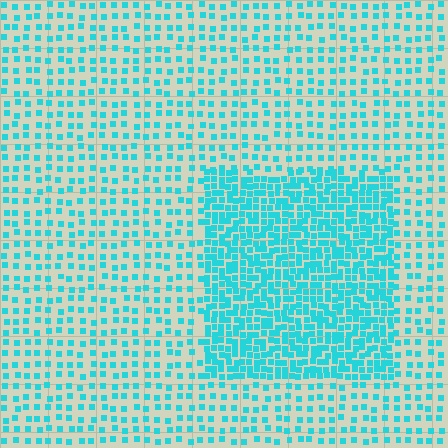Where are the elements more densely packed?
The elements are more densely packed inside the rectangle boundary.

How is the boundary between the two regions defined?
The boundary is defined by a change in element density (approximately 2.4x ratio). All elements are the same color, size, and shape.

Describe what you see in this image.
The image contains small cyan elements arranged at two different densities. A rectangle-shaped region is visible where the elements are more densely packed than the surrounding area.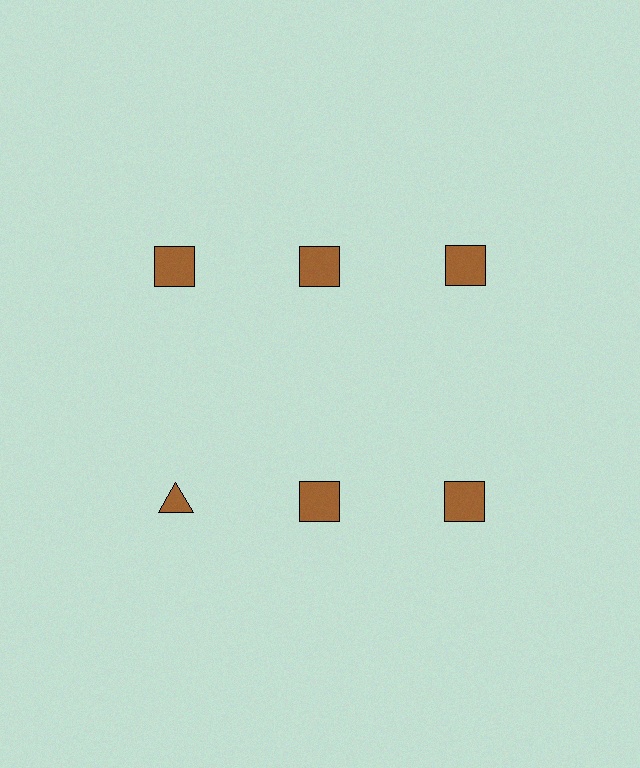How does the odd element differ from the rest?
It has a different shape: triangle instead of square.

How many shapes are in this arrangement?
There are 6 shapes arranged in a grid pattern.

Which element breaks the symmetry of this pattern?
The brown triangle in the second row, leftmost column breaks the symmetry. All other shapes are brown squares.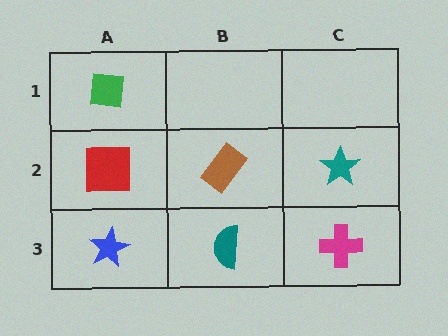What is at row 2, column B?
A brown rectangle.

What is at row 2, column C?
A teal star.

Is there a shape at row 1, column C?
No, that cell is empty.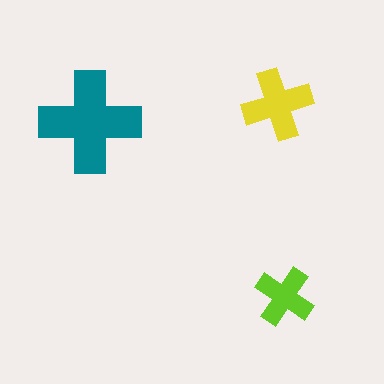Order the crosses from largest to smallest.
the teal one, the yellow one, the lime one.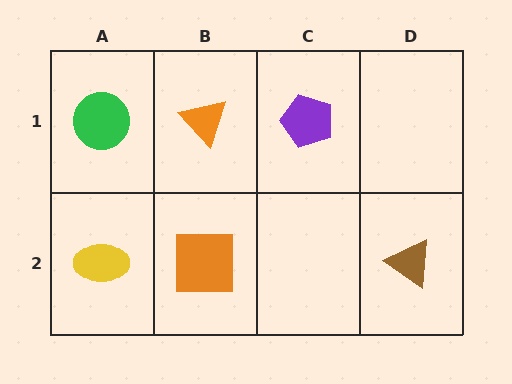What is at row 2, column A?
A yellow ellipse.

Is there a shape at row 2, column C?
No, that cell is empty.